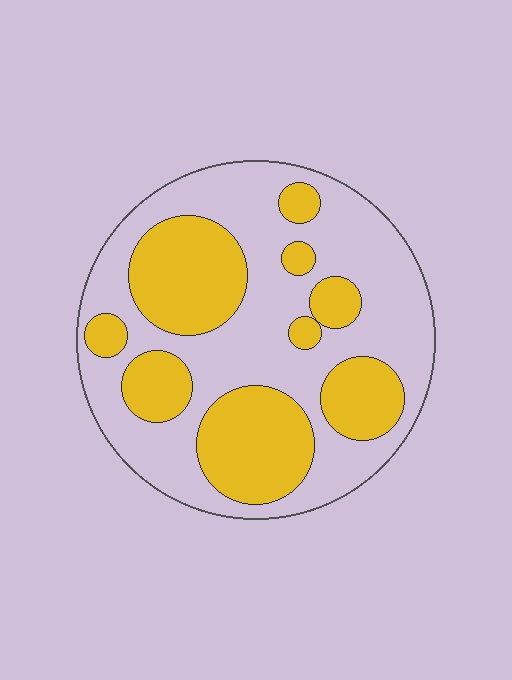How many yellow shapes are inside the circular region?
9.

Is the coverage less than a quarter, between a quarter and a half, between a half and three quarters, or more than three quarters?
Between a quarter and a half.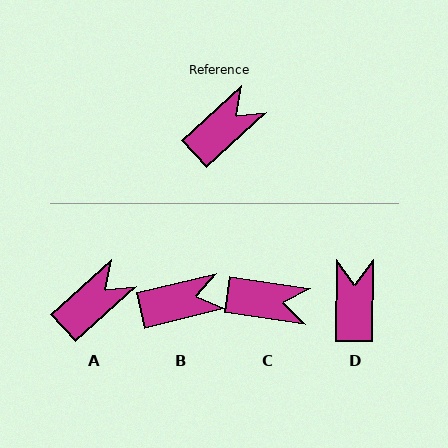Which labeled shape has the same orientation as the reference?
A.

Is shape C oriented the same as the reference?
No, it is off by about 51 degrees.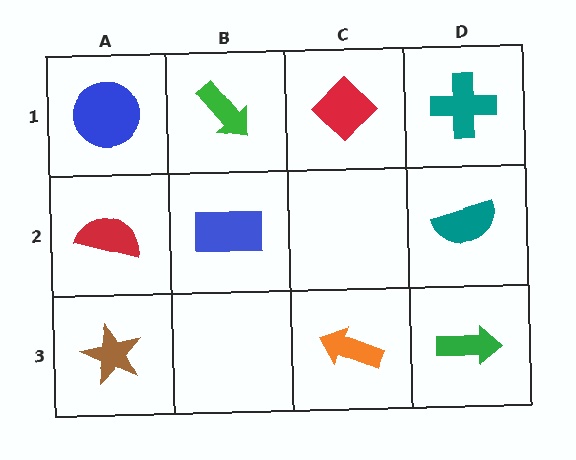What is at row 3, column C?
An orange arrow.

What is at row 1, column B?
A green arrow.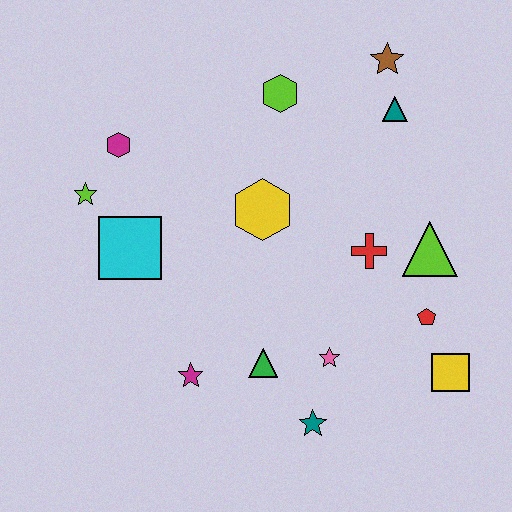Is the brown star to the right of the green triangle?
Yes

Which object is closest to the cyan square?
The lime star is closest to the cyan square.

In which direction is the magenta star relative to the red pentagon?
The magenta star is to the left of the red pentagon.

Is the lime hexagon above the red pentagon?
Yes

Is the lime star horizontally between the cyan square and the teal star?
No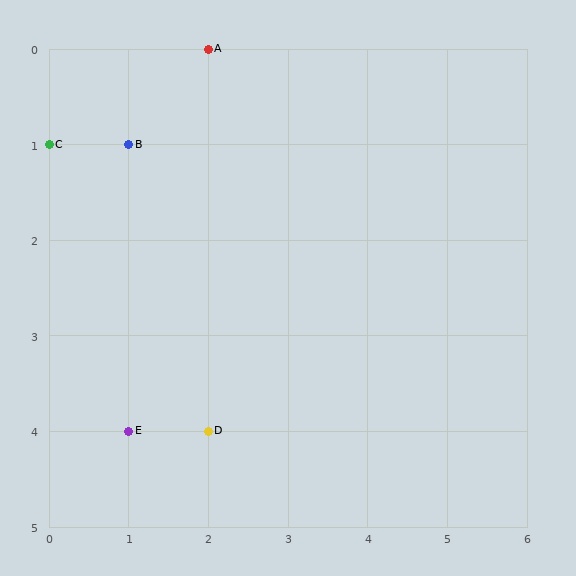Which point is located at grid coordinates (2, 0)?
Point A is at (2, 0).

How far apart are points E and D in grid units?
Points E and D are 1 column apart.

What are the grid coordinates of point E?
Point E is at grid coordinates (1, 4).